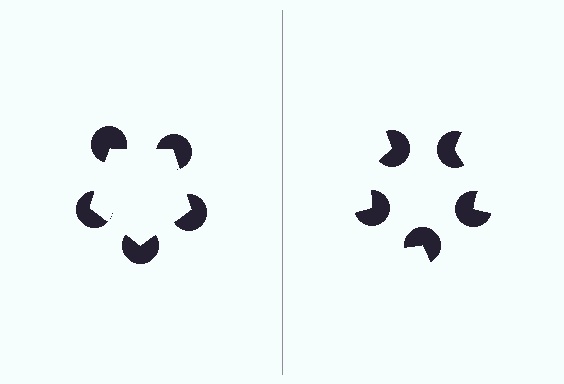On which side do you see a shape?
An illusory pentagon appears on the left side. On the right side the wedge cuts are rotated, so no coherent shape forms.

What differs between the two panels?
The pac-man discs are positioned identically on both sides; only the wedge orientations differ. On the left they align to a pentagon; on the right they are misaligned.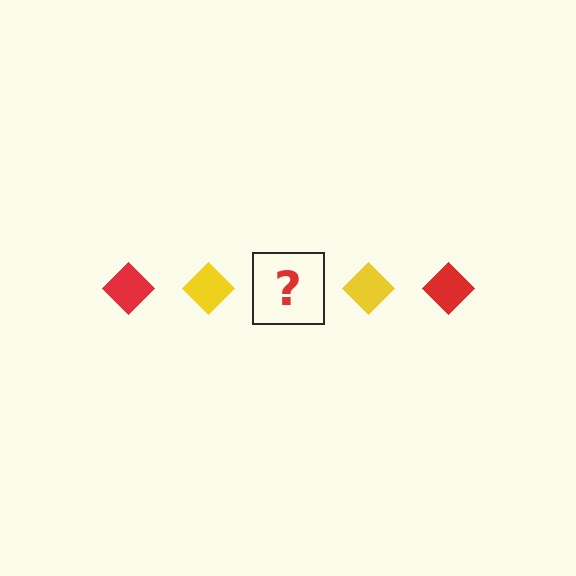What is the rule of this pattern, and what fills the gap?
The rule is that the pattern cycles through red, yellow diamonds. The gap should be filled with a red diamond.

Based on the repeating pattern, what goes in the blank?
The blank should be a red diamond.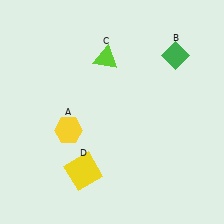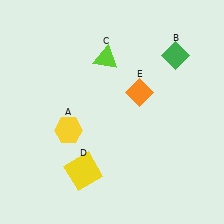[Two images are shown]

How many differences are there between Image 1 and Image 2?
There is 1 difference between the two images.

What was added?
An orange diamond (E) was added in Image 2.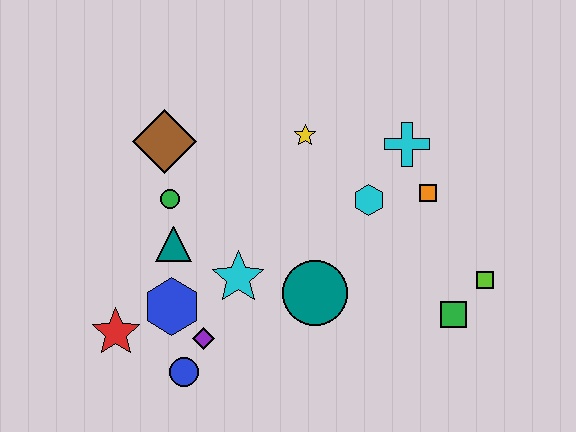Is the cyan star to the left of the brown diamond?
No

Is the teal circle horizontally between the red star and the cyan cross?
Yes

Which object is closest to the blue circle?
The purple diamond is closest to the blue circle.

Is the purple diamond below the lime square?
Yes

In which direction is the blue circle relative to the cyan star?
The blue circle is below the cyan star.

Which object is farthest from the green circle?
The lime square is farthest from the green circle.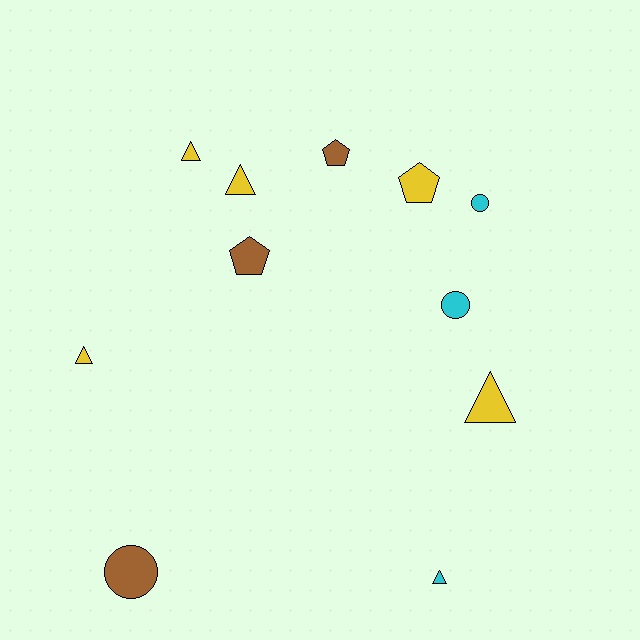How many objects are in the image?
There are 11 objects.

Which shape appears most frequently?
Triangle, with 5 objects.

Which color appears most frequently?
Yellow, with 5 objects.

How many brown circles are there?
There is 1 brown circle.